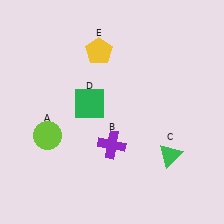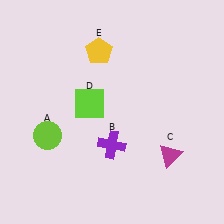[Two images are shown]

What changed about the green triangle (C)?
In Image 1, C is green. In Image 2, it changed to magenta.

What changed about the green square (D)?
In Image 1, D is green. In Image 2, it changed to lime.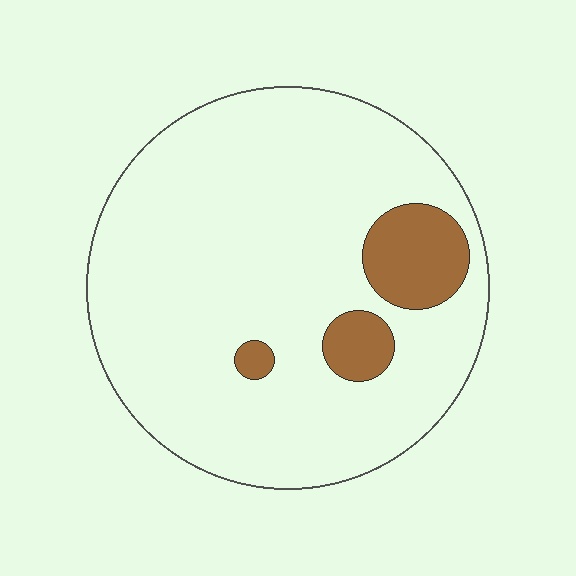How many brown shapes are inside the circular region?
3.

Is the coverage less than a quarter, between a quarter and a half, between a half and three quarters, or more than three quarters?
Less than a quarter.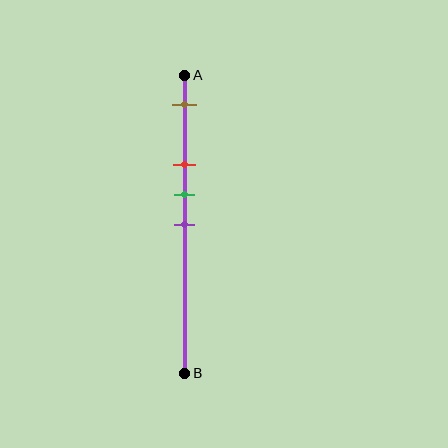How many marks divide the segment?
There are 4 marks dividing the segment.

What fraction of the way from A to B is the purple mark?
The purple mark is approximately 50% (0.5) of the way from A to B.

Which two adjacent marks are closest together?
The green and purple marks are the closest adjacent pair.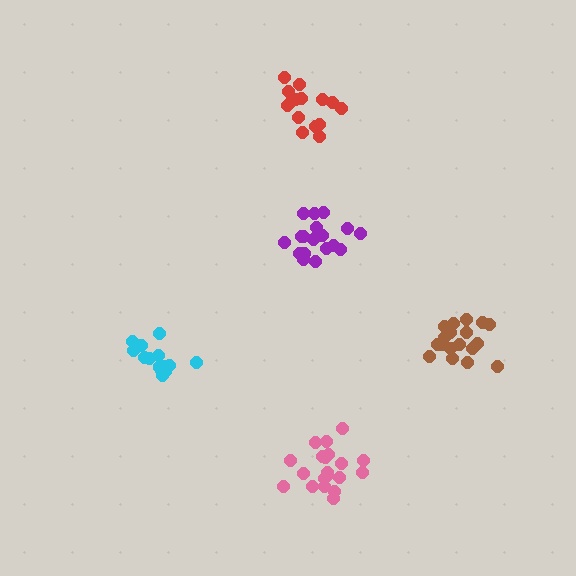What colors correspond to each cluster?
The clusters are colored: red, brown, cyan, pink, purple.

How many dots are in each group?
Group 1: 15 dots, Group 2: 19 dots, Group 3: 15 dots, Group 4: 20 dots, Group 5: 19 dots (88 total).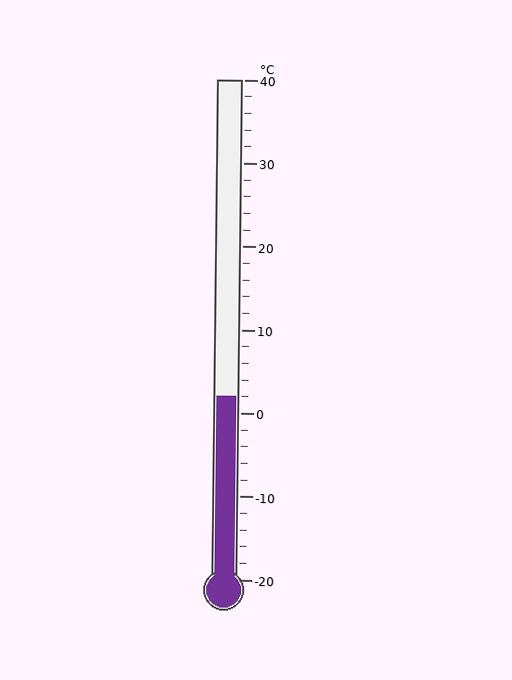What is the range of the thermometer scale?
The thermometer scale ranges from -20°C to 40°C.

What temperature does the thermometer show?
The thermometer shows approximately 2°C.